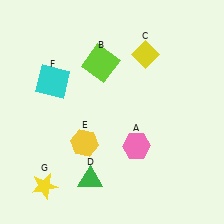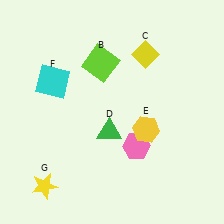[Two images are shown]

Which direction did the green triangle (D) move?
The green triangle (D) moved up.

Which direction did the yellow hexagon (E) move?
The yellow hexagon (E) moved right.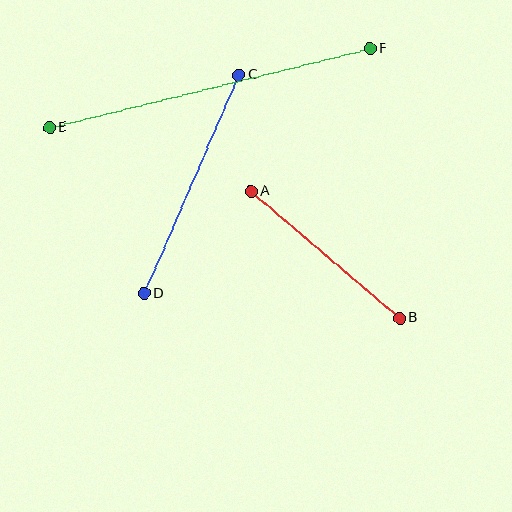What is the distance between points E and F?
The distance is approximately 330 pixels.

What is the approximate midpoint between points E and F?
The midpoint is at approximately (210, 88) pixels.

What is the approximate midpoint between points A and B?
The midpoint is at approximately (325, 255) pixels.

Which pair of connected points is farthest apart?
Points E and F are farthest apart.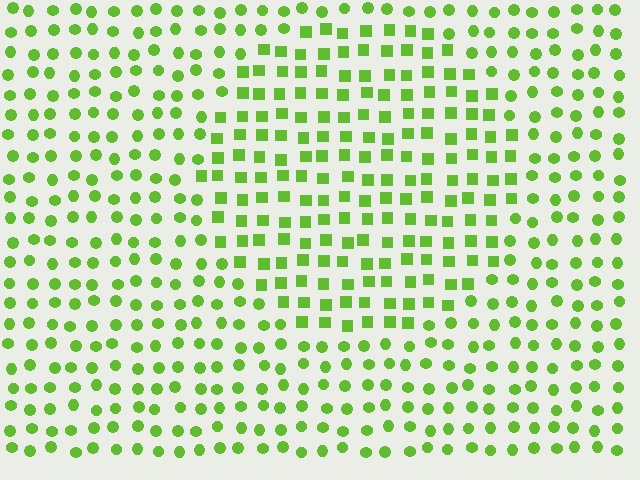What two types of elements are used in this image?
The image uses squares inside the circle region and circles outside it.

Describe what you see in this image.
The image is filled with small lime elements arranged in a uniform grid. A circle-shaped region contains squares, while the surrounding area contains circles. The boundary is defined purely by the change in element shape.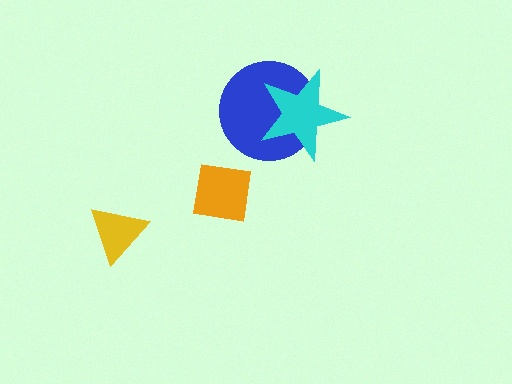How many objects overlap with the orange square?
0 objects overlap with the orange square.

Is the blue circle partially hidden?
Yes, it is partially covered by another shape.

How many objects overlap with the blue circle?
1 object overlaps with the blue circle.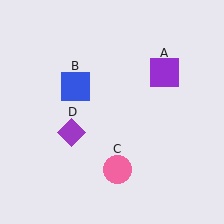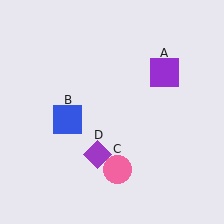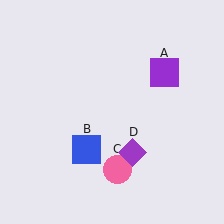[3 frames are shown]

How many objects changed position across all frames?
2 objects changed position: blue square (object B), purple diamond (object D).